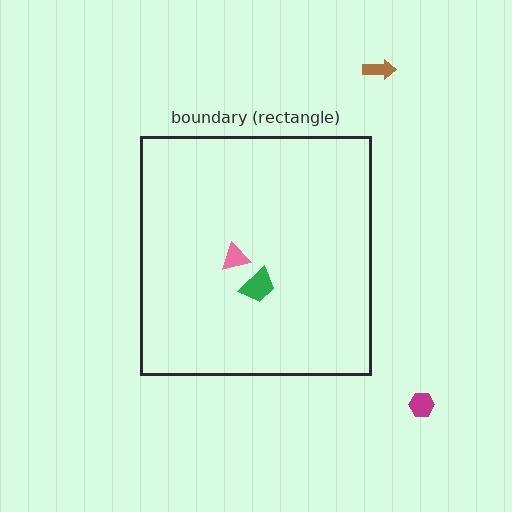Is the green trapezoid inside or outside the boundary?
Inside.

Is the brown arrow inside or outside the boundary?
Outside.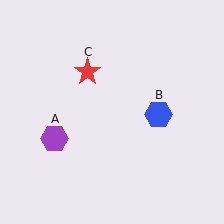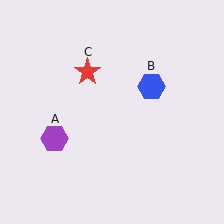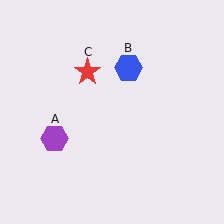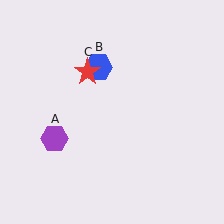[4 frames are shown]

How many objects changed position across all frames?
1 object changed position: blue hexagon (object B).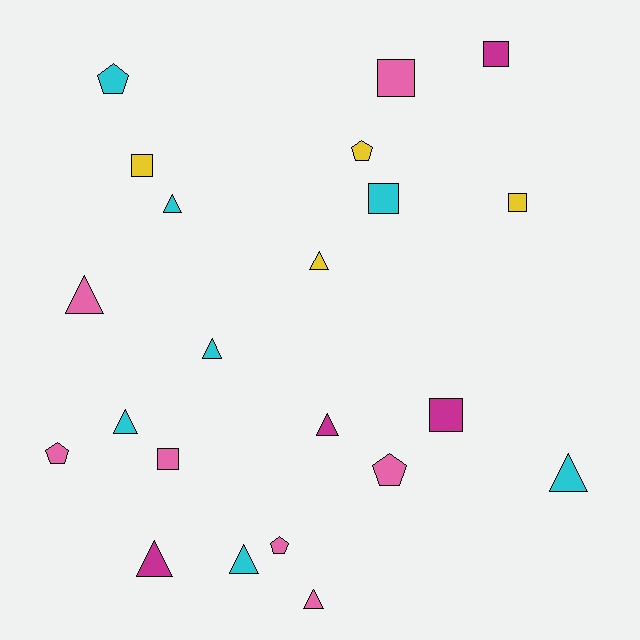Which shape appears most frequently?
Triangle, with 10 objects.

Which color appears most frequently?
Pink, with 7 objects.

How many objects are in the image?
There are 22 objects.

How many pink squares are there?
There are 2 pink squares.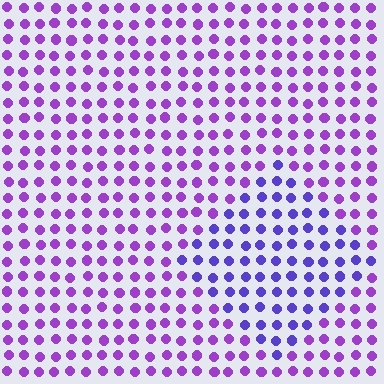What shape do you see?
I see a diamond.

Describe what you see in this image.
The image is filled with small purple elements in a uniform arrangement. A diamond-shaped region is visible where the elements are tinted to a slightly different hue, forming a subtle color boundary.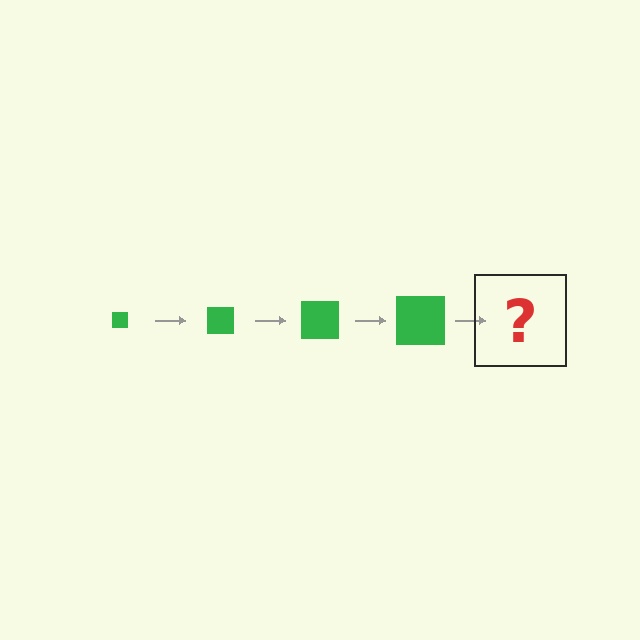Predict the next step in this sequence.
The next step is a green square, larger than the previous one.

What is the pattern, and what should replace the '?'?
The pattern is that the square gets progressively larger each step. The '?' should be a green square, larger than the previous one.